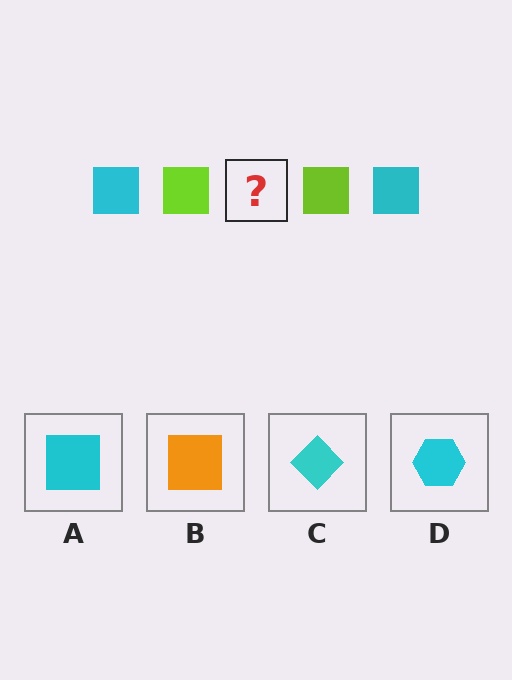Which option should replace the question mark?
Option A.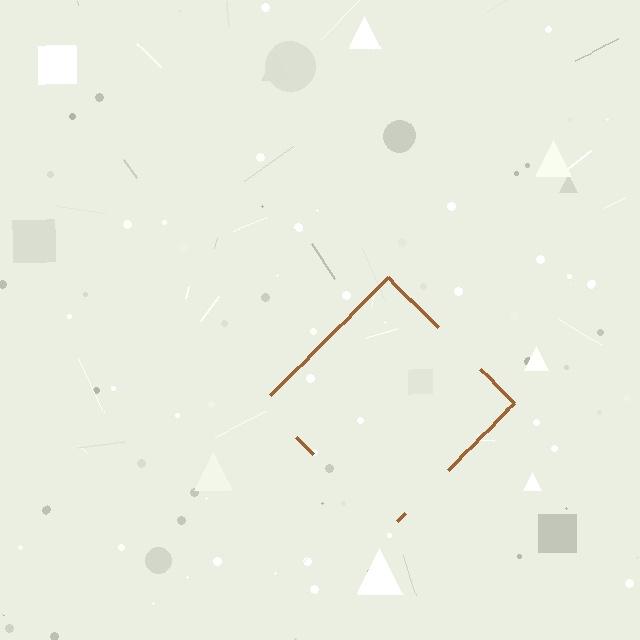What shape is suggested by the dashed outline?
The dashed outline suggests a diamond.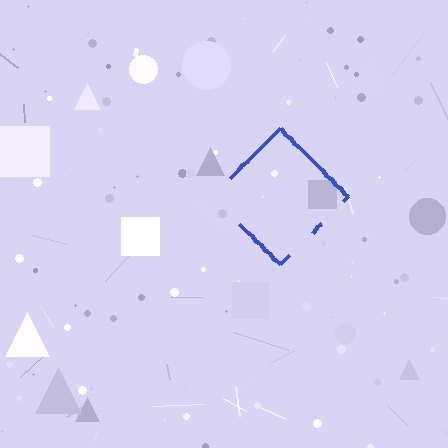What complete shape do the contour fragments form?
The contour fragments form a diamond.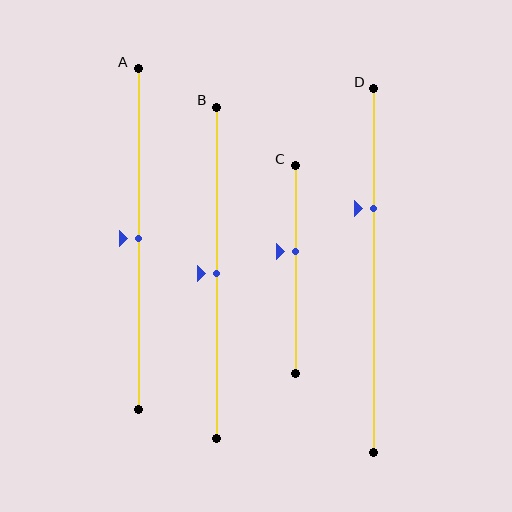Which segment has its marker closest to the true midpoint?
Segment A has its marker closest to the true midpoint.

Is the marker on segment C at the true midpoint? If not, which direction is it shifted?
No, the marker on segment C is shifted upward by about 9% of the segment length.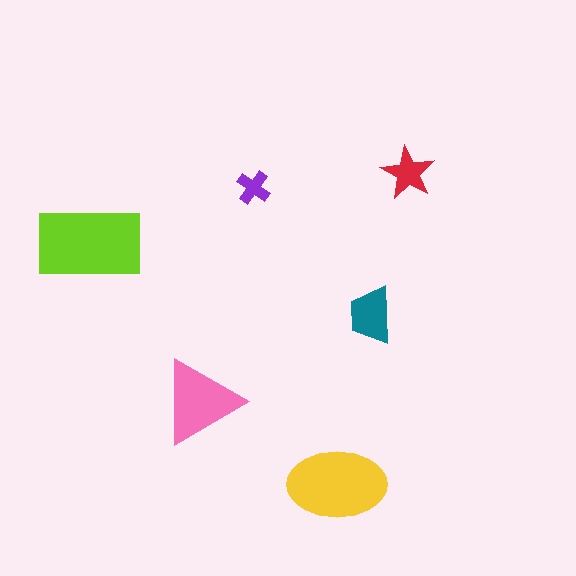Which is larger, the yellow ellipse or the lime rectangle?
The lime rectangle.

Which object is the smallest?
The purple cross.